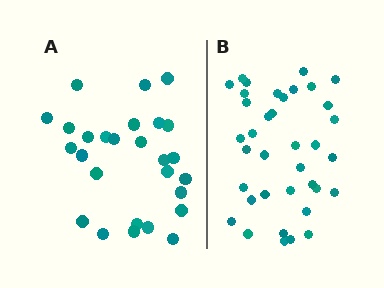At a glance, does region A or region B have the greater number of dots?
Region B (the right region) has more dots.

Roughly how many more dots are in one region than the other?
Region B has roughly 10 or so more dots than region A.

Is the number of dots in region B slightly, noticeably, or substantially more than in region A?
Region B has noticeably more, but not dramatically so. The ratio is roughly 1.4 to 1.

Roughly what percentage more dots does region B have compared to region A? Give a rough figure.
About 35% more.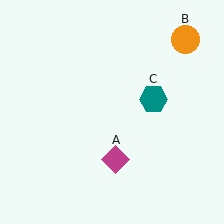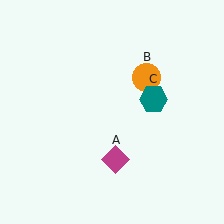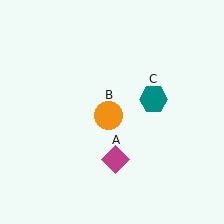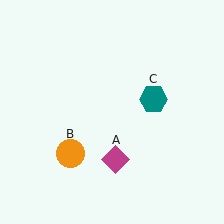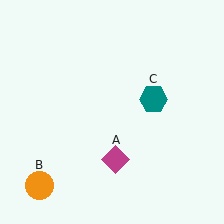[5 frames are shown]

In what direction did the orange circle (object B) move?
The orange circle (object B) moved down and to the left.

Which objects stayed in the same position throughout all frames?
Magenta diamond (object A) and teal hexagon (object C) remained stationary.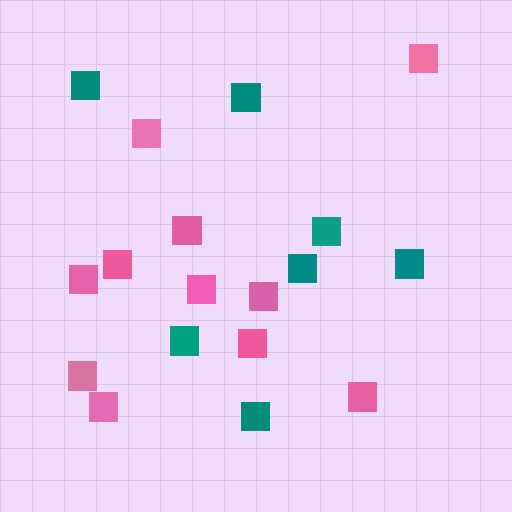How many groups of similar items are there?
There are 2 groups: one group of teal squares (7) and one group of pink squares (11).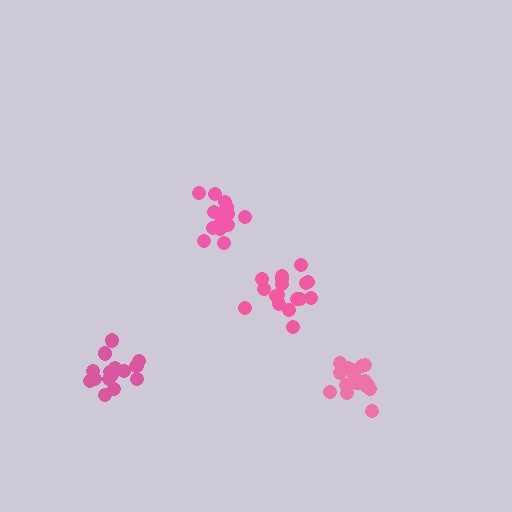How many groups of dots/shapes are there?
There are 4 groups.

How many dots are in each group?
Group 1: 17 dots, Group 2: 16 dots, Group 3: 18 dots, Group 4: 15 dots (66 total).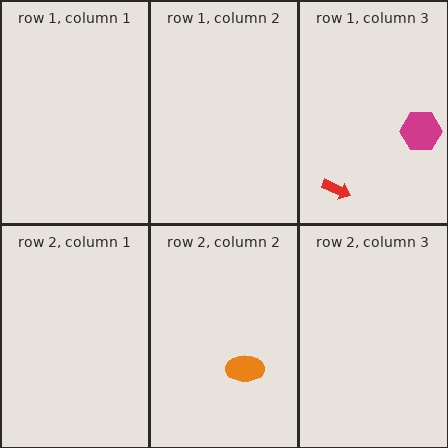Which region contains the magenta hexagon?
The row 1, column 3 region.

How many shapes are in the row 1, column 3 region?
2.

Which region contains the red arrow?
The row 1, column 3 region.